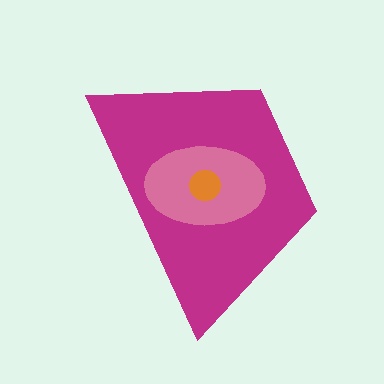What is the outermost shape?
The magenta trapezoid.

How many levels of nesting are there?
3.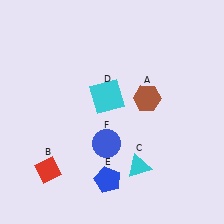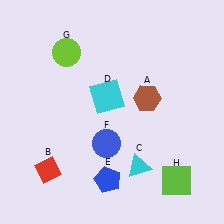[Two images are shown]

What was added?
A lime circle (G), a lime square (H) were added in Image 2.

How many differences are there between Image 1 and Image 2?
There are 2 differences between the two images.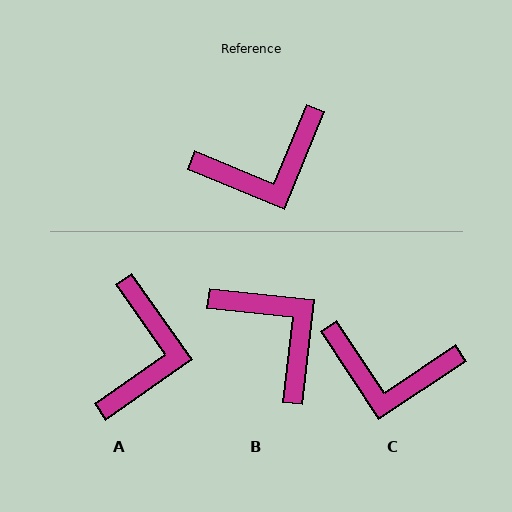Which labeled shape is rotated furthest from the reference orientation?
B, about 106 degrees away.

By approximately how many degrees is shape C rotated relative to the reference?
Approximately 34 degrees clockwise.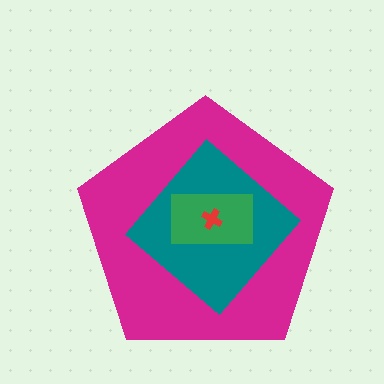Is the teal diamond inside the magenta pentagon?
Yes.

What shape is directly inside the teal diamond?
The green rectangle.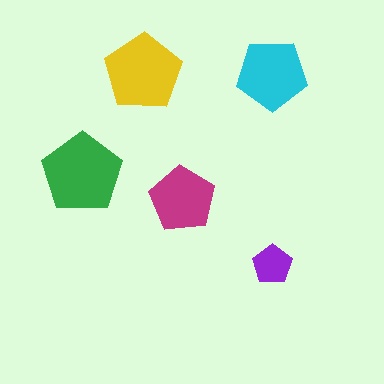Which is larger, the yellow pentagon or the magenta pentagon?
The yellow one.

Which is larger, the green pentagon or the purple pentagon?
The green one.